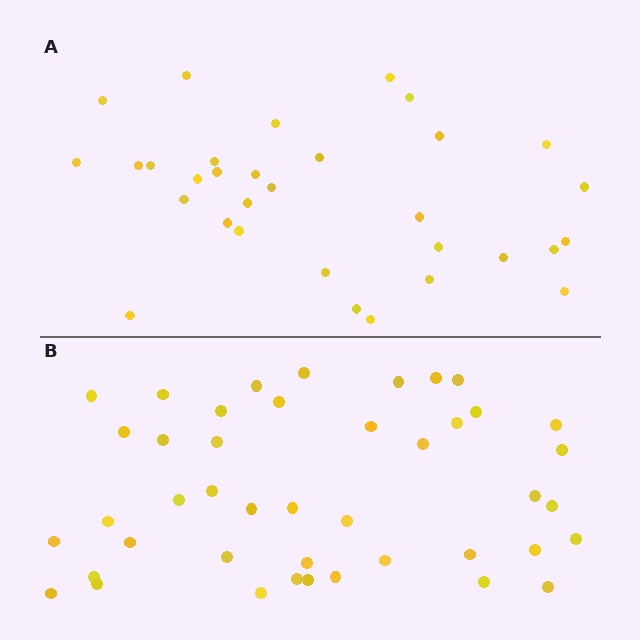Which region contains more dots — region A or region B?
Region B (the bottom region) has more dots.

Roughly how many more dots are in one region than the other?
Region B has roughly 12 or so more dots than region A.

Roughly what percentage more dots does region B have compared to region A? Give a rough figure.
About 35% more.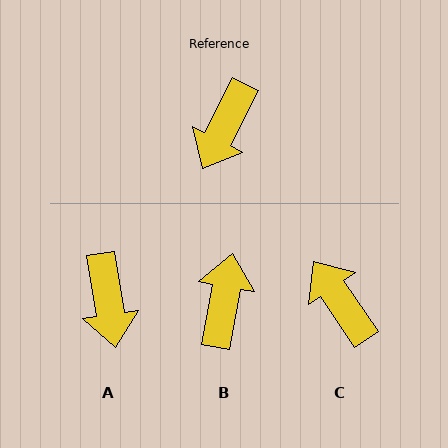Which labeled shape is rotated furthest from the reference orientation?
B, about 163 degrees away.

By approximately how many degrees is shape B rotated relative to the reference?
Approximately 163 degrees clockwise.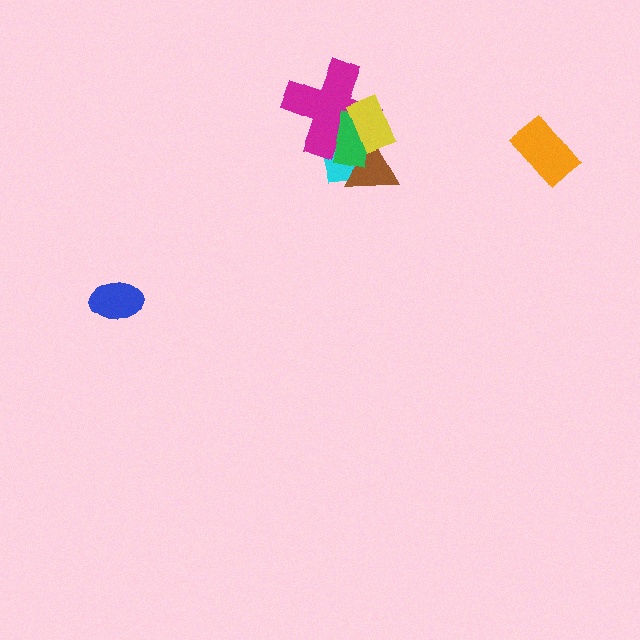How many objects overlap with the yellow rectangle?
4 objects overlap with the yellow rectangle.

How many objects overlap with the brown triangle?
4 objects overlap with the brown triangle.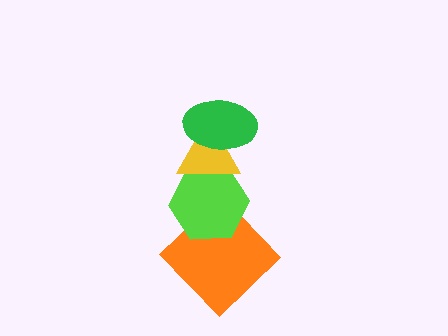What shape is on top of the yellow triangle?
The green ellipse is on top of the yellow triangle.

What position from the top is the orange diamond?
The orange diamond is 4th from the top.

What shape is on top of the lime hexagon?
The yellow triangle is on top of the lime hexagon.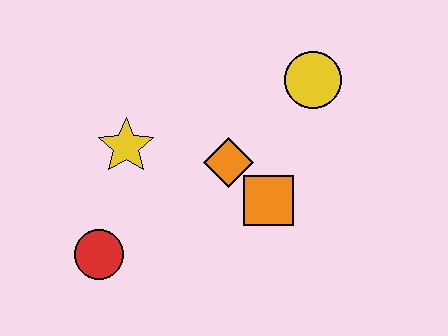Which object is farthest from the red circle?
The yellow circle is farthest from the red circle.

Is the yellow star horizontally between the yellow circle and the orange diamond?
No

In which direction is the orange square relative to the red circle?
The orange square is to the right of the red circle.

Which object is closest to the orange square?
The orange diamond is closest to the orange square.